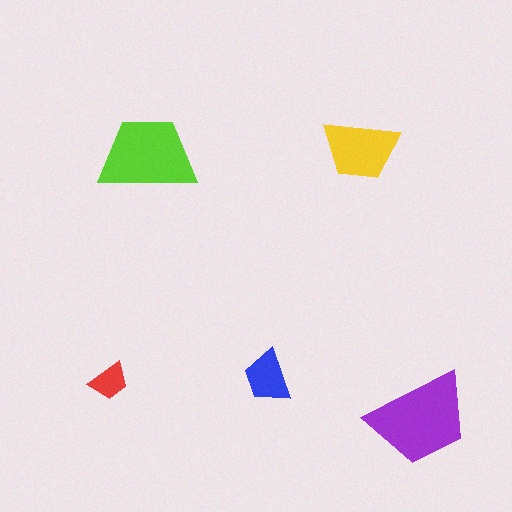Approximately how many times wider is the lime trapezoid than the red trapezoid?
About 2.5 times wider.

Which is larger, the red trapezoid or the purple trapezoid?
The purple one.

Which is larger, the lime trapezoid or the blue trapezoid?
The lime one.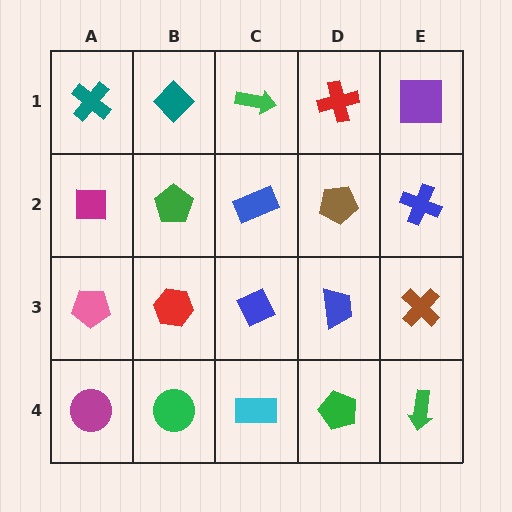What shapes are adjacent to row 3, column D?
A brown pentagon (row 2, column D), a green pentagon (row 4, column D), a blue diamond (row 3, column C), a brown cross (row 3, column E).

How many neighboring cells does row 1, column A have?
2.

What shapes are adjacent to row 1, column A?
A magenta square (row 2, column A), a teal diamond (row 1, column B).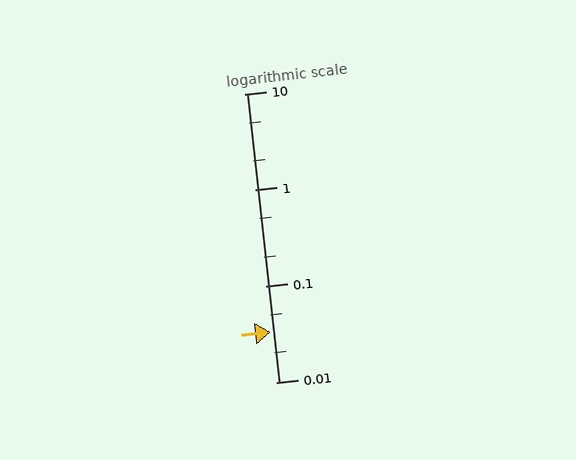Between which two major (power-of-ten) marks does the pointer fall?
The pointer is between 0.01 and 0.1.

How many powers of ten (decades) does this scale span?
The scale spans 3 decades, from 0.01 to 10.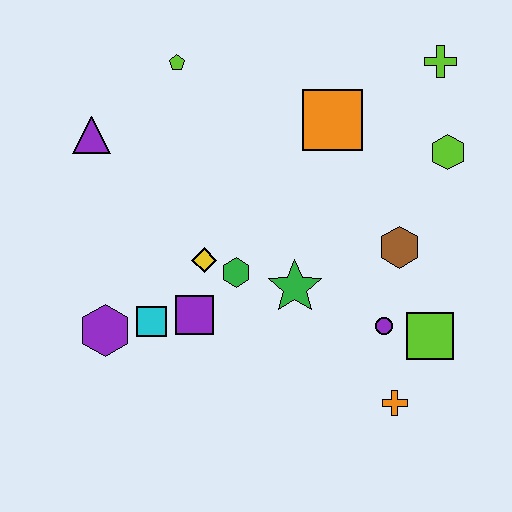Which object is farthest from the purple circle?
The purple triangle is farthest from the purple circle.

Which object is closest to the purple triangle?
The lime pentagon is closest to the purple triangle.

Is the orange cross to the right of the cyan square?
Yes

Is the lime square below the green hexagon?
Yes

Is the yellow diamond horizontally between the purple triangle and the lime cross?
Yes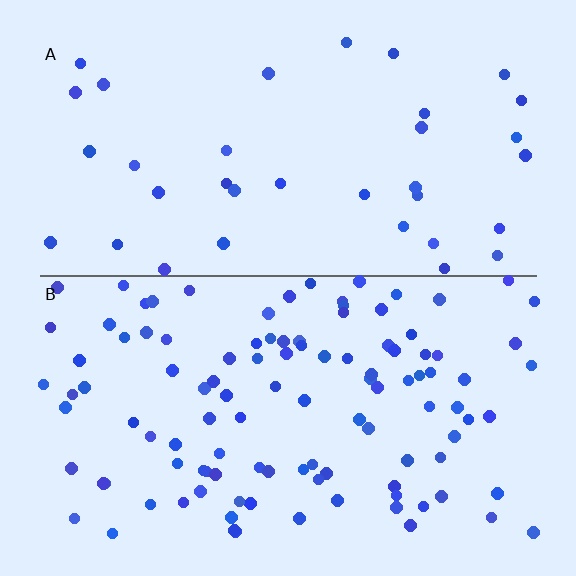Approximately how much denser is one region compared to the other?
Approximately 3.1× — region B over region A.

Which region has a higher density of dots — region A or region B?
B (the bottom).